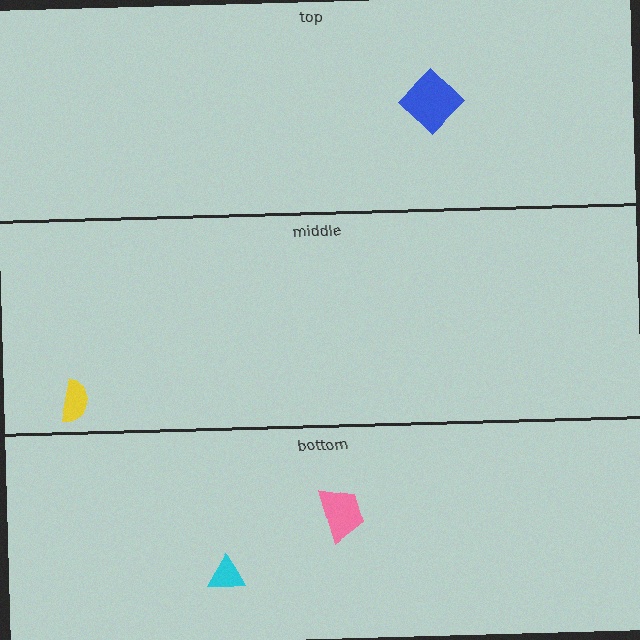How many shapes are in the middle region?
1.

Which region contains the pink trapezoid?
The bottom region.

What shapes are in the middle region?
The yellow semicircle.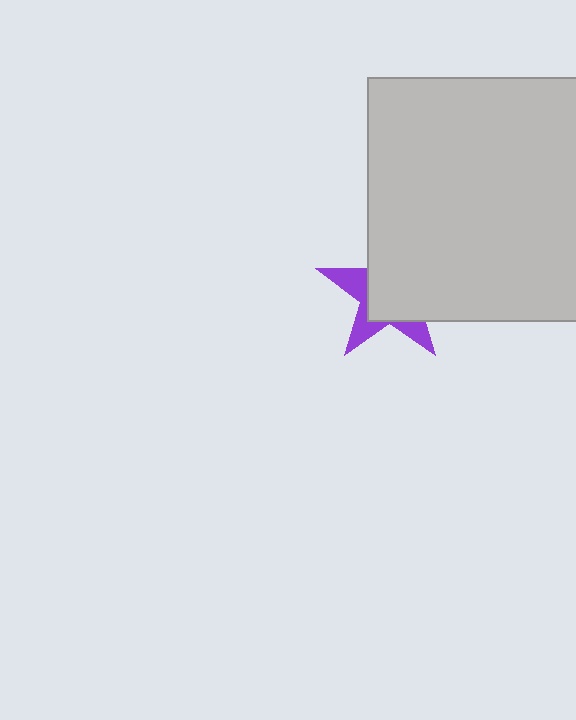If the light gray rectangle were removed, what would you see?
You would see the complete purple star.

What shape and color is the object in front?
The object in front is a light gray rectangle.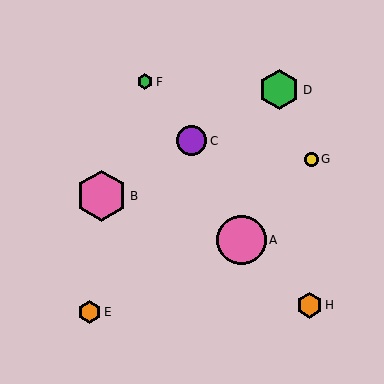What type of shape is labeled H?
Shape H is an orange hexagon.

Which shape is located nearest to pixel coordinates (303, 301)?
The orange hexagon (labeled H) at (309, 305) is nearest to that location.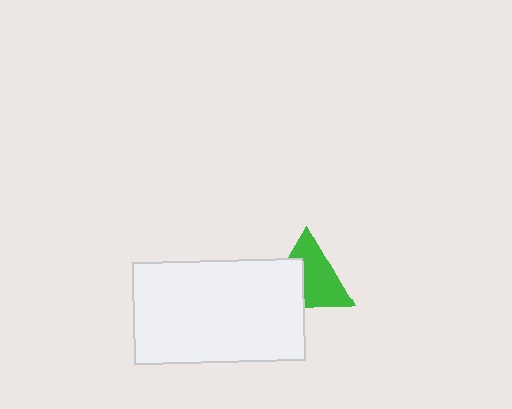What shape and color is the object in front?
The object in front is a white rectangle.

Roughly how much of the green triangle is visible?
About half of it is visible (roughly 63%).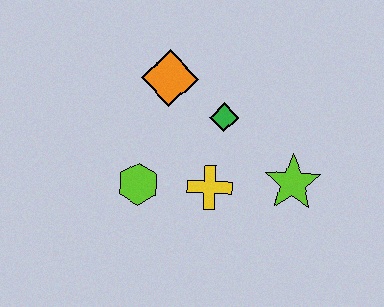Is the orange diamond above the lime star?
Yes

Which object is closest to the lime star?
The yellow cross is closest to the lime star.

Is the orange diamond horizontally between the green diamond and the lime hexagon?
Yes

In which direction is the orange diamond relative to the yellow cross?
The orange diamond is above the yellow cross.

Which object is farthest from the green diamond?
The lime hexagon is farthest from the green diamond.